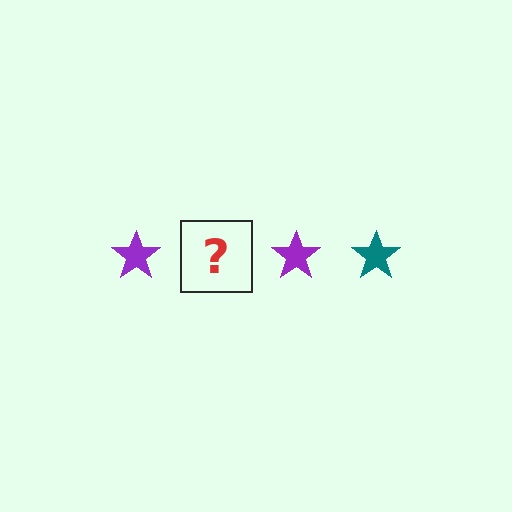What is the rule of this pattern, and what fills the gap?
The rule is that the pattern cycles through purple, teal stars. The gap should be filled with a teal star.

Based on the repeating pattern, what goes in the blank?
The blank should be a teal star.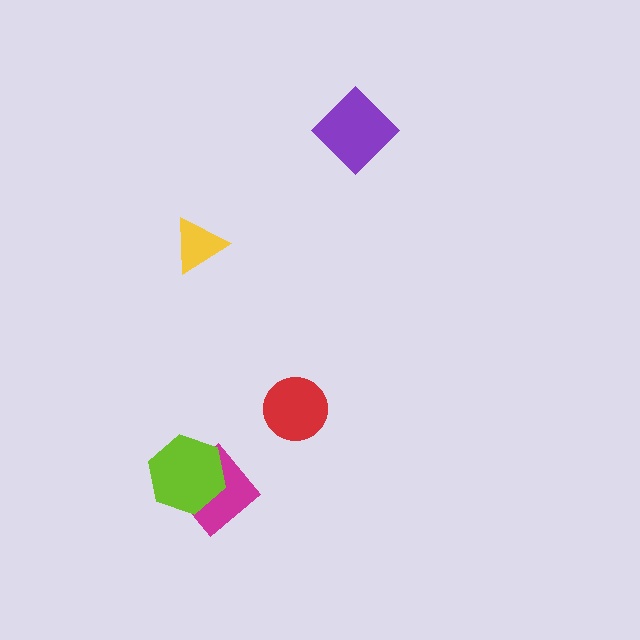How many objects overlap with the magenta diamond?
1 object overlaps with the magenta diamond.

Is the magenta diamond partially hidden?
Yes, it is partially covered by another shape.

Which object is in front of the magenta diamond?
The lime hexagon is in front of the magenta diamond.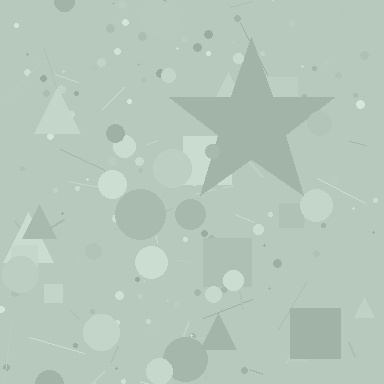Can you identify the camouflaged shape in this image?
The camouflaged shape is a star.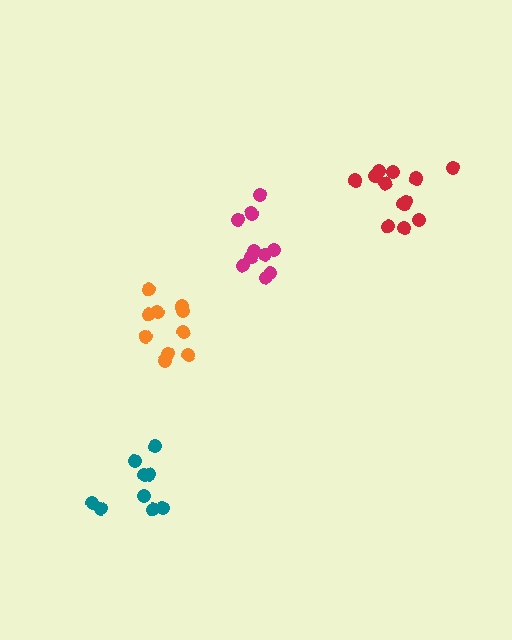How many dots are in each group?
Group 1: 10 dots, Group 2: 9 dots, Group 3: 12 dots, Group 4: 10 dots (41 total).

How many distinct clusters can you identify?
There are 4 distinct clusters.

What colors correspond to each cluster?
The clusters are colored: magenta, teal, red, orange.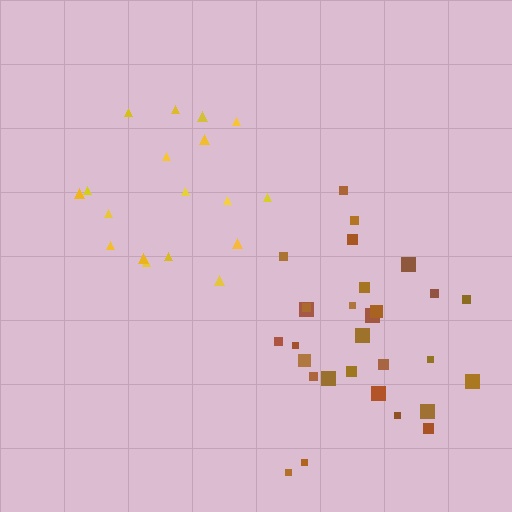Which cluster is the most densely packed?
Brown.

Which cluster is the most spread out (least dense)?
Yellow.